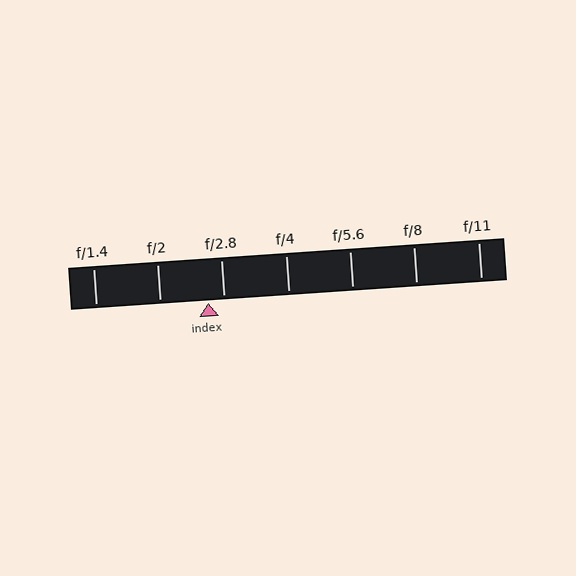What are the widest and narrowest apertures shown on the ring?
The widest aperture shown is f/1.4 and the narrowest is f/11.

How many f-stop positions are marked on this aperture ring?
There are 7 f-stop positions marked.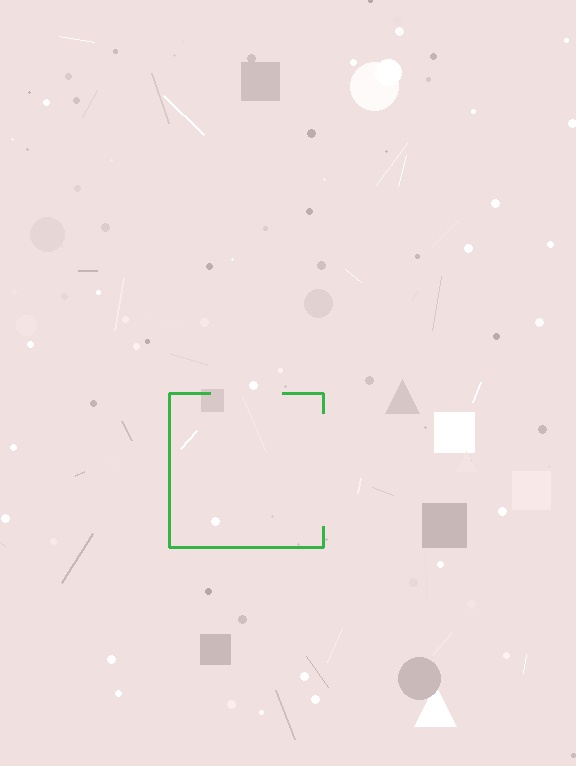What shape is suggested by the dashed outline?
The dashed outline suggests a square.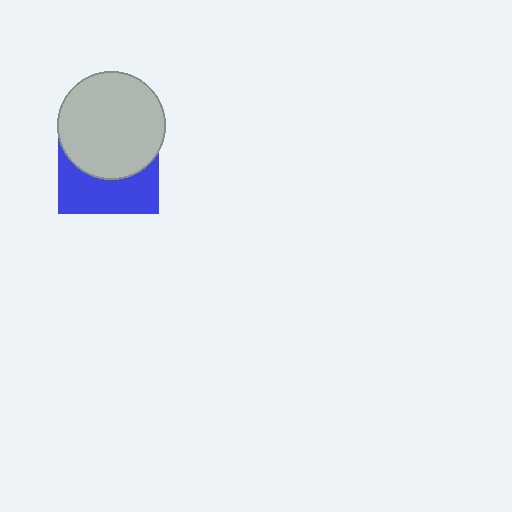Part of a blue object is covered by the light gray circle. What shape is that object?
It is a square.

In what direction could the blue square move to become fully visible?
The blue square could move down. That would shift it out from behind the light gray circle entirely.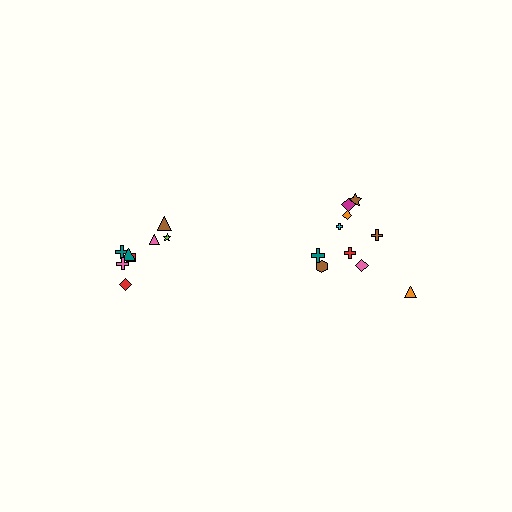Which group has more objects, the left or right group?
The right group.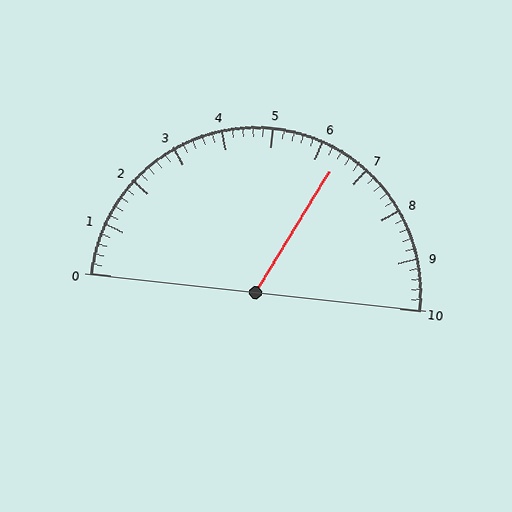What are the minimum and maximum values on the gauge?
The gauge ranges from 0 to 10.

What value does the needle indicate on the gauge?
The needle indicates approximately 6.4.